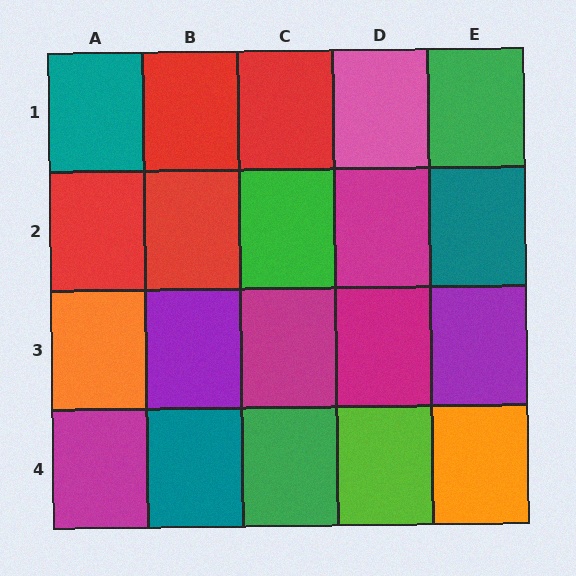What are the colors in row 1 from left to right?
Teal, red, red, pink, green.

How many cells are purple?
2 cells are purple.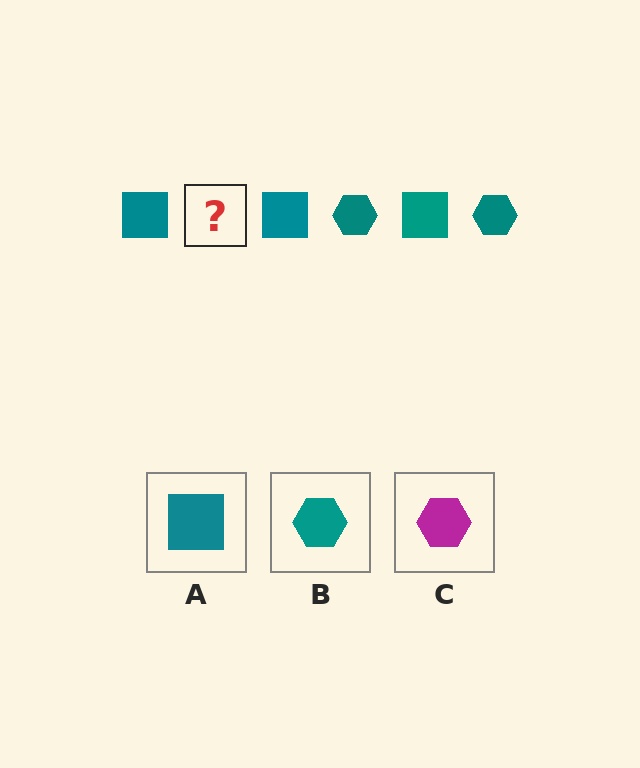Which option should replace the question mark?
Option B.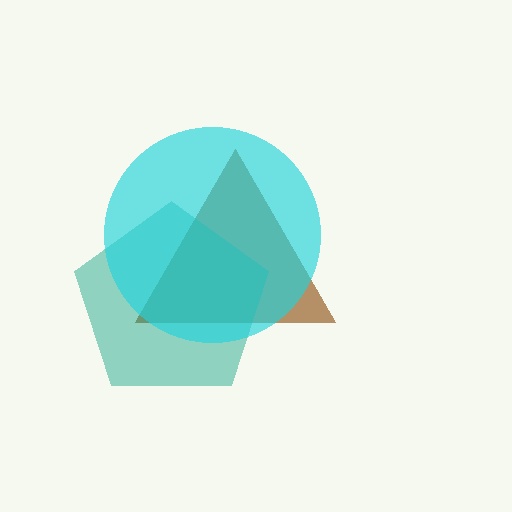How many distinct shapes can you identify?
There are 3 distinct shapes: a brown triangle, a teal pentagon, a cyan circle.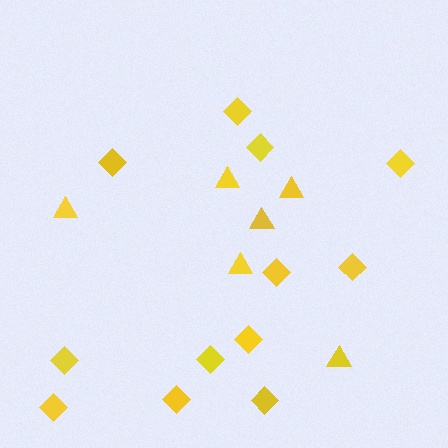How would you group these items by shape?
There are 2 groups: one group of triangles (6) and one group of diamonds (12).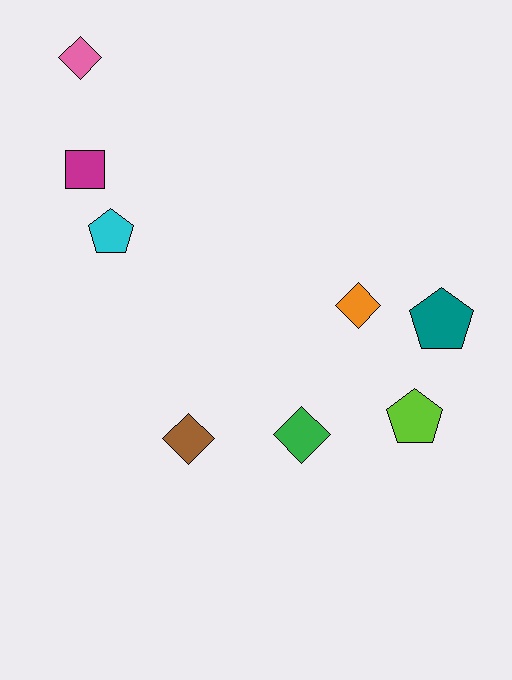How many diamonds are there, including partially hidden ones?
There are 4 diamonds.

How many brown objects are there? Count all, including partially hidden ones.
There is 1 brown object.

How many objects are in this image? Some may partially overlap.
There are 8 objects.